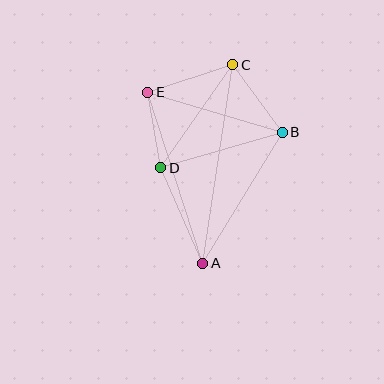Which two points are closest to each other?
Points D and E are closest to each other.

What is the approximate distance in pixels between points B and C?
The distance between B and C is approximately 84 pixels.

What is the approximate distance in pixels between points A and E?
The distance between A and E is approximately 179 pixels.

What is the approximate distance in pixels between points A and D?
The distance between A and D is approximately 104 pixels.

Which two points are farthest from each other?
Points A and C are farthest from each other.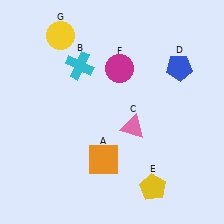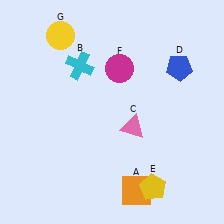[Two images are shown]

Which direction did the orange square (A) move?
The orange square (A) moved right.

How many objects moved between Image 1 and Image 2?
1 object moved between the two images.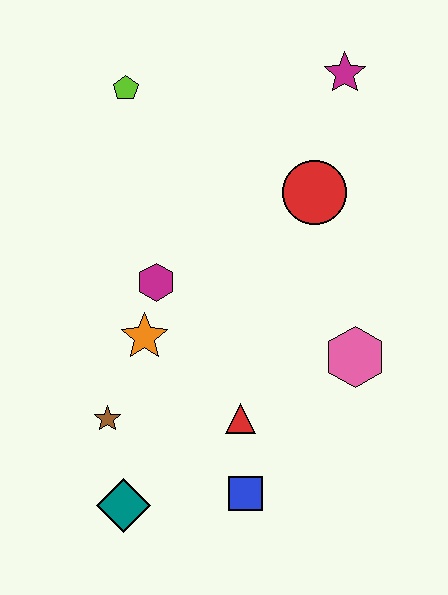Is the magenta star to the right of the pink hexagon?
No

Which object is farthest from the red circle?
The teal diamond is farthest from the red circle.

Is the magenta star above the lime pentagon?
Yes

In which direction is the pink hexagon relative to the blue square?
The pink hexagon is above the blue square.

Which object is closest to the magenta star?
The red circle is closest to the magenta star.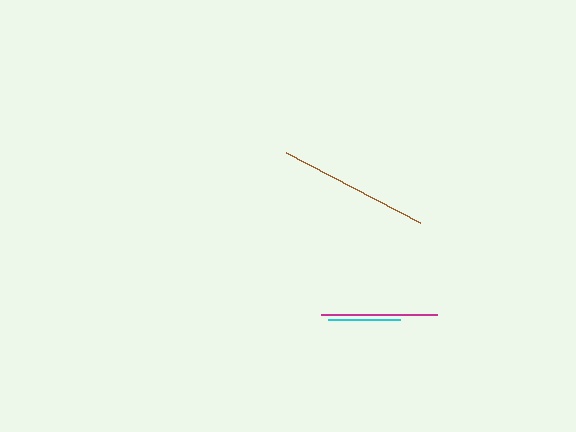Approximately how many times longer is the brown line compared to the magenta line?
The brown line is approximately 1.3 times the length of the magenta line.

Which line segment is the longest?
The brown line is the longest at approximately 151 pixels.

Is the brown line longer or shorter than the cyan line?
The brown line is longer than the cyan line.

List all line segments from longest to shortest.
From longest to shortest: brown, magenta, cyan.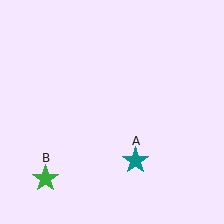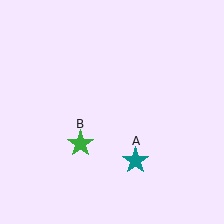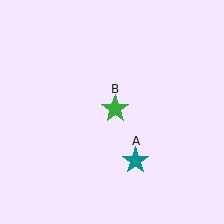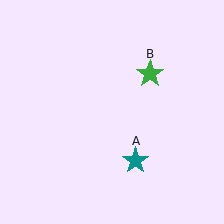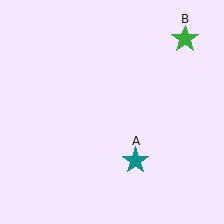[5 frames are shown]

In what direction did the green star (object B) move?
The green star (object B) moved up and to the right.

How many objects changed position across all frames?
1 object changed position: green star (object B).